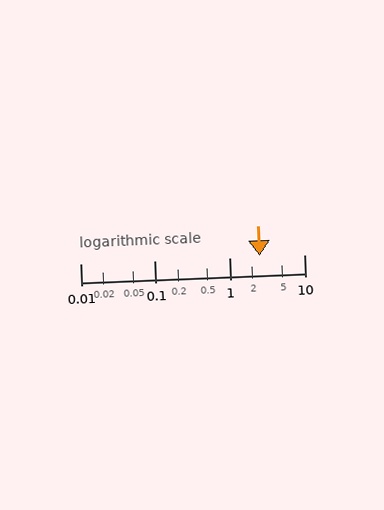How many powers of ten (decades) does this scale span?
The scale spans 3 decades, from 0.01 to 10.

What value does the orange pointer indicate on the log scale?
The pointer indicates approximately 2.5.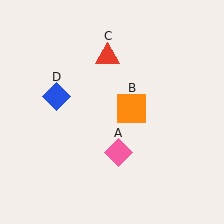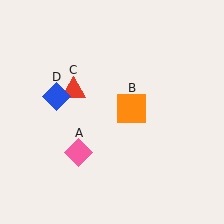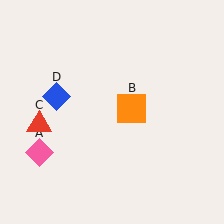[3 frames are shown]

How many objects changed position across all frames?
2 objects changed position: pink diamond (object A), red triangle (object C).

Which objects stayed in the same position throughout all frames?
Orange square (object B) and blue diamond (object D) remained stationary.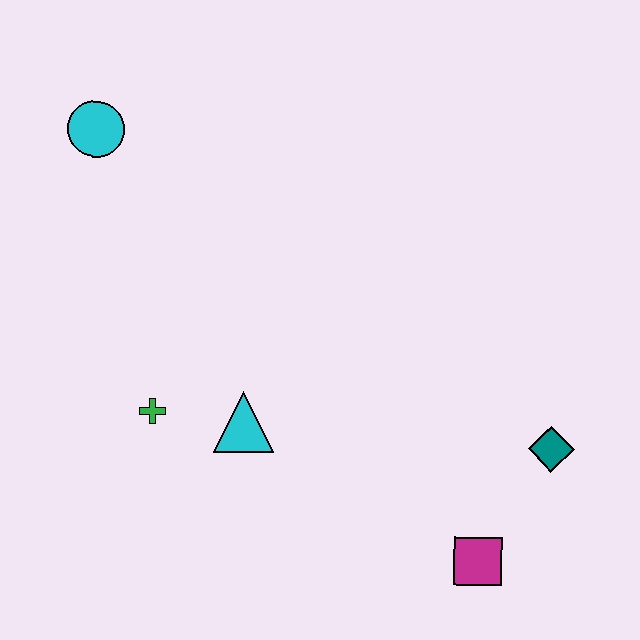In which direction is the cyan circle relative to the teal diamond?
The cyan circle is to the left of the teal diamond.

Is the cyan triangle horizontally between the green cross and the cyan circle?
No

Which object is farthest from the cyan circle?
The magenta square is farthest from the cyan circle.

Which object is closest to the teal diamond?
The magenta square is closest to the teal diamond.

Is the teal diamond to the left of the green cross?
No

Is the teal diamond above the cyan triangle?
No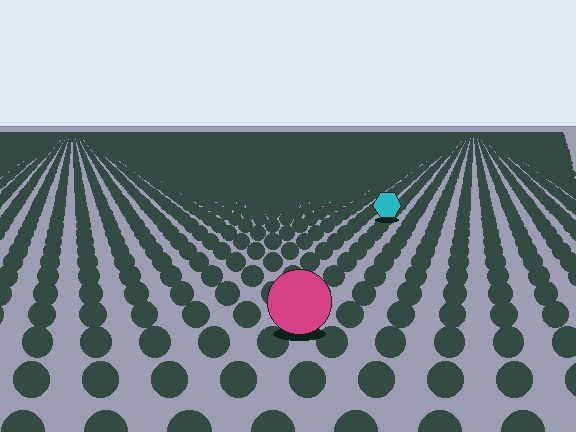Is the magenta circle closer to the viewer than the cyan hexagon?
Yes. The magenta circle is closer — you can tell from the texture gradient: the ground texture is coarser near it.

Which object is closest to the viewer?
The magenta circle is closest. The texture marks near it are larger and more spread out.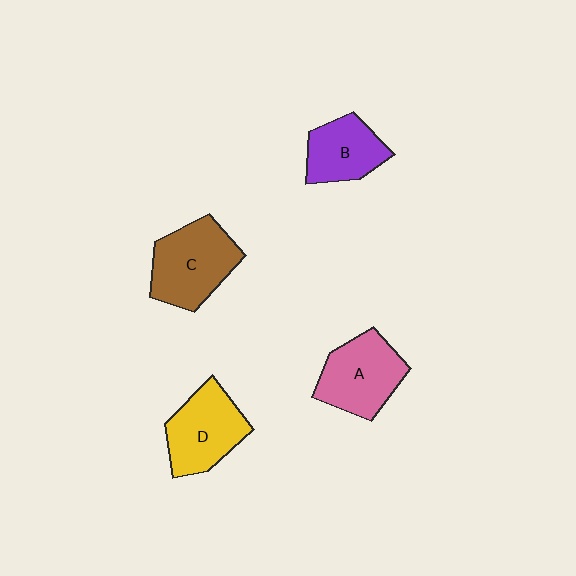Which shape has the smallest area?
Shape B (purple).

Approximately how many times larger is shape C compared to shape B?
Approximately 1.4 times.